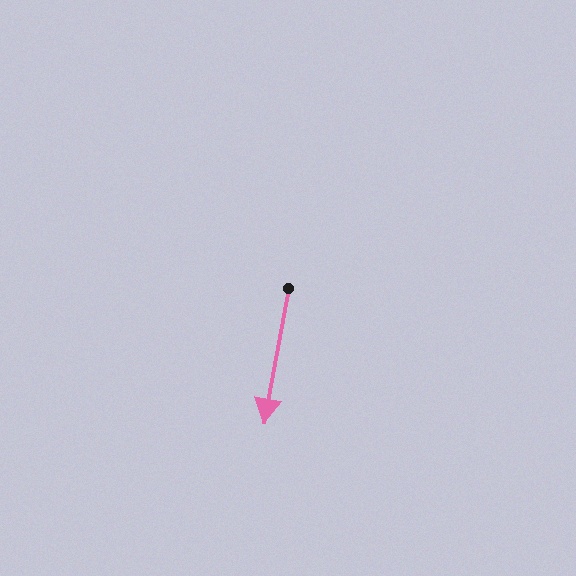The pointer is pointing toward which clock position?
Roughly 6 o'clock.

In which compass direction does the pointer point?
South.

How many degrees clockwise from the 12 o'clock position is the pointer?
Approximately 190 degrees.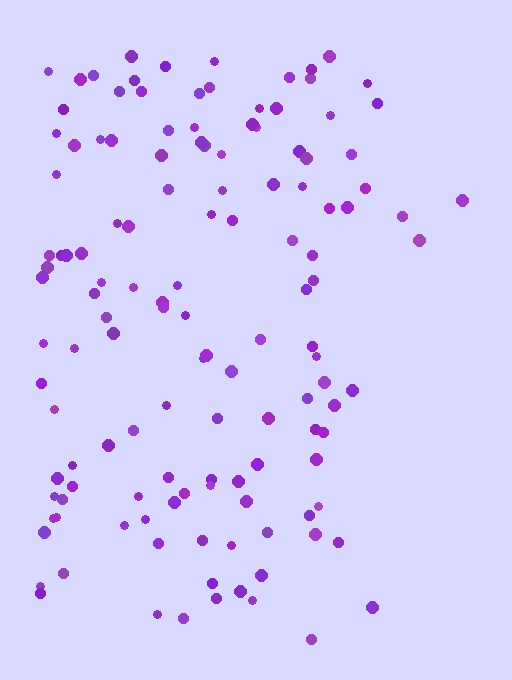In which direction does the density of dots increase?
From right to left, with the left side densest.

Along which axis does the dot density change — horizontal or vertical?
Horizontal.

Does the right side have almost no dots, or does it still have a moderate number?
Still a moderate number, just noticeably fewer than the left.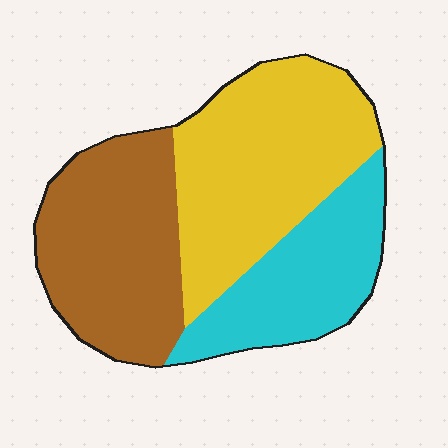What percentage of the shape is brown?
Brown takes up about one third (1/3) of the shape.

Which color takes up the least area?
Cyan, at roughly 25%.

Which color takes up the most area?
Yellow, at roughly 40%.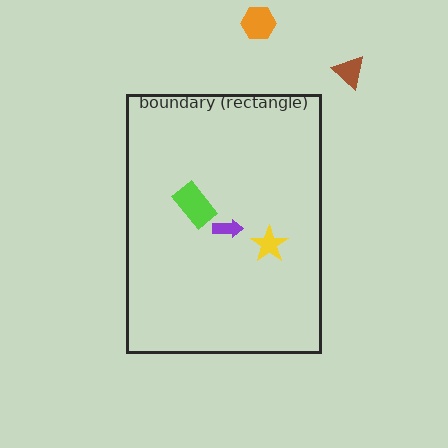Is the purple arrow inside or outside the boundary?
Inside.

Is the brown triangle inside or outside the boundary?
Outside.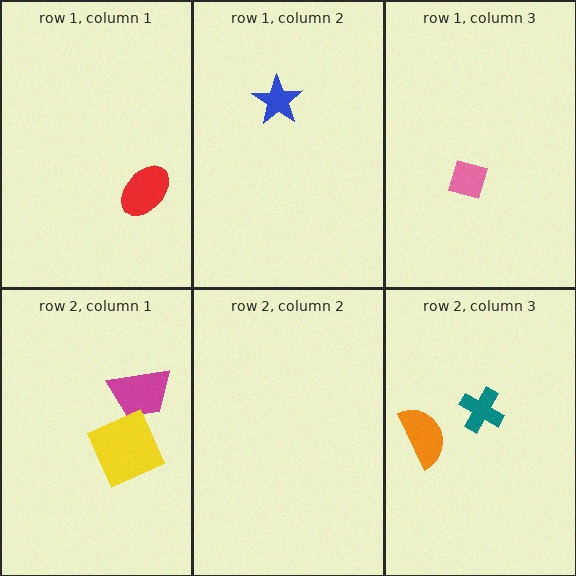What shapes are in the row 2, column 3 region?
The orange semicircle, the teal cross.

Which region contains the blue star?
The row 1, column 2 region.